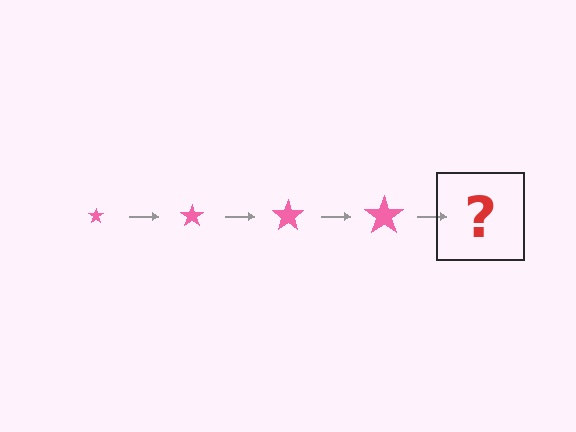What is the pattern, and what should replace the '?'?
The pattern is that the star gets progressively larger each step. The '?' should be a pink star, larger than the previous one.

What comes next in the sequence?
The next element should be a pink star, larger than the previous one.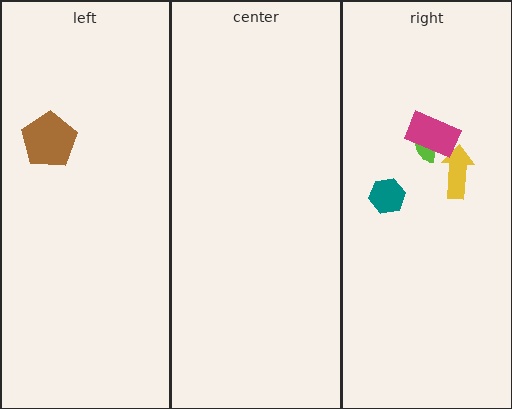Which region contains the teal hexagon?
The right region.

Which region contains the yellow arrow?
The right region.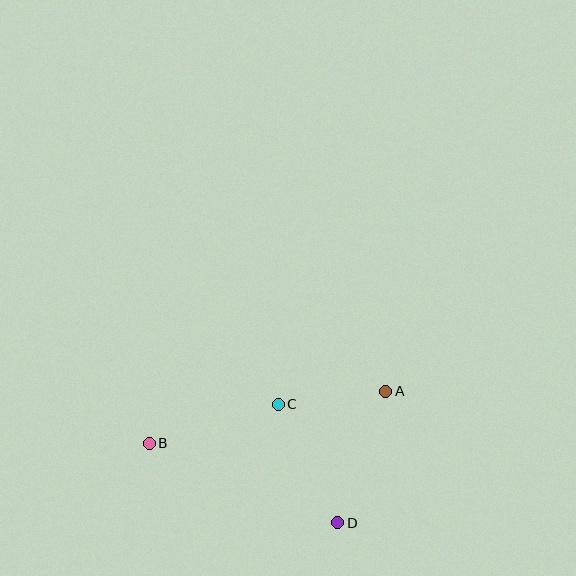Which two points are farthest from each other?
Points A and B are farthest from each other.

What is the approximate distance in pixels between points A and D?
The distance between A and D is approximately 140 pixels.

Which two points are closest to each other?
Points A and C are closest to each other.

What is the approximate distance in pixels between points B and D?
The distance between B and D is approximately 205 pixels.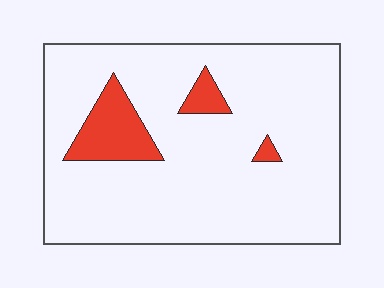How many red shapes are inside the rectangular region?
3.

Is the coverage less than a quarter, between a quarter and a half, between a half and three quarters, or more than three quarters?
Less than a quarter.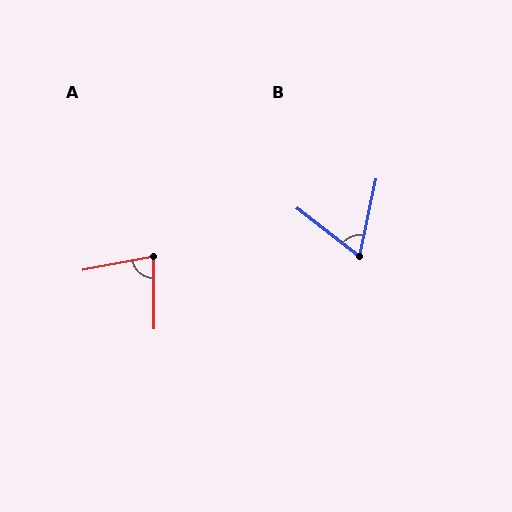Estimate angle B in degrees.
Approximately 64 degrees.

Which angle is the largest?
A, at approximately 80 degrees.